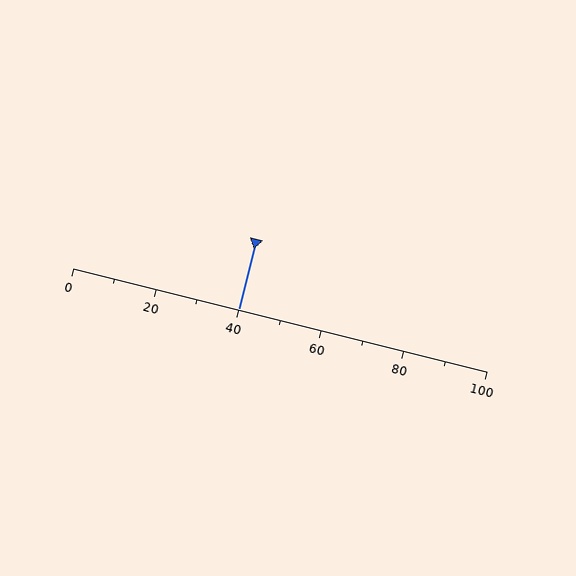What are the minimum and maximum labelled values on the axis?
The axis runs from 0 to 100.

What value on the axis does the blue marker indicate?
The marker indicates approximately 40.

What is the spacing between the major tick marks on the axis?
The major ticks are spaced 20 apart.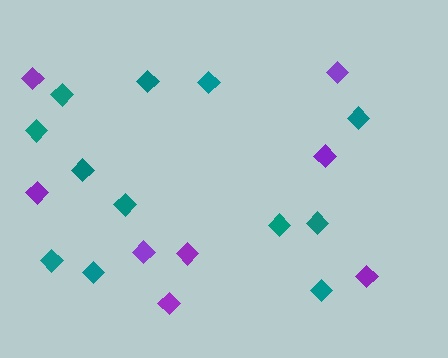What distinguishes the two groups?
There are 2 groups: one group of teal diamonds (12) and one group of purple diamonds (8).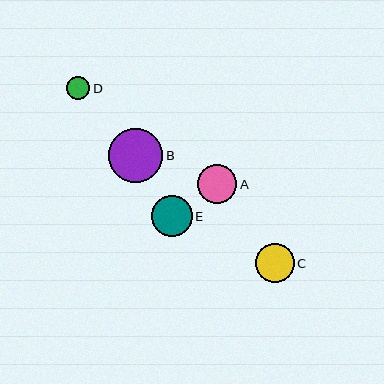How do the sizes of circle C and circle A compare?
Circle C and circle A are approximately the same size.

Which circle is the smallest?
Circle D is the smallest with a size of approximately 23 pixels.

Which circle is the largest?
Circle B is the largest with a size of approximately 54 pixels.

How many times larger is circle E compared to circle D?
Circle E is approximately 1.8 times the size of circle D.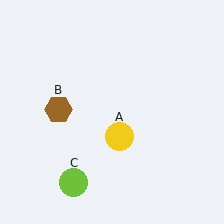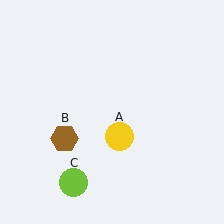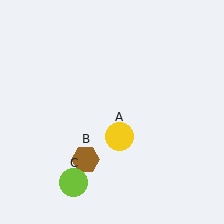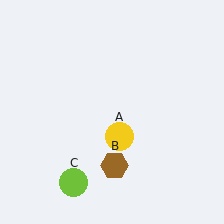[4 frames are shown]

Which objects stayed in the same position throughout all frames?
Yellow circle (object A) and lime circle (object C) remained stationary.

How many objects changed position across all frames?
1 object changed position: brown hexagon (object B).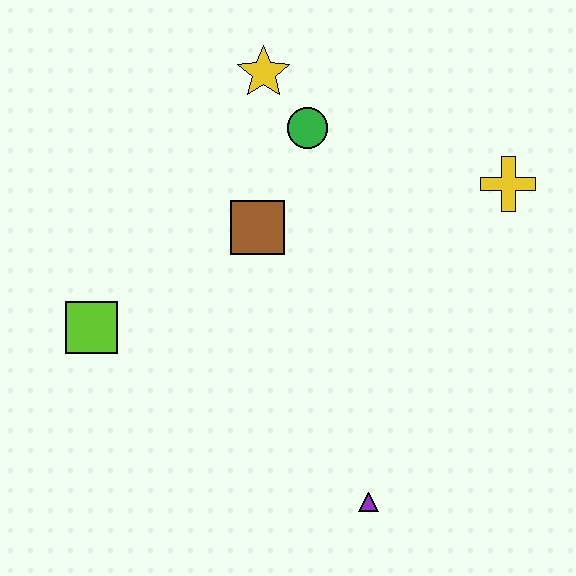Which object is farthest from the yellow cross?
The lime square is farthest from the yellow cross.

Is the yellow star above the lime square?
Yes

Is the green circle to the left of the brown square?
No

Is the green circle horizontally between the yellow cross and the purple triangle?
No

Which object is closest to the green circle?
The yellow star is closest to the green circle.